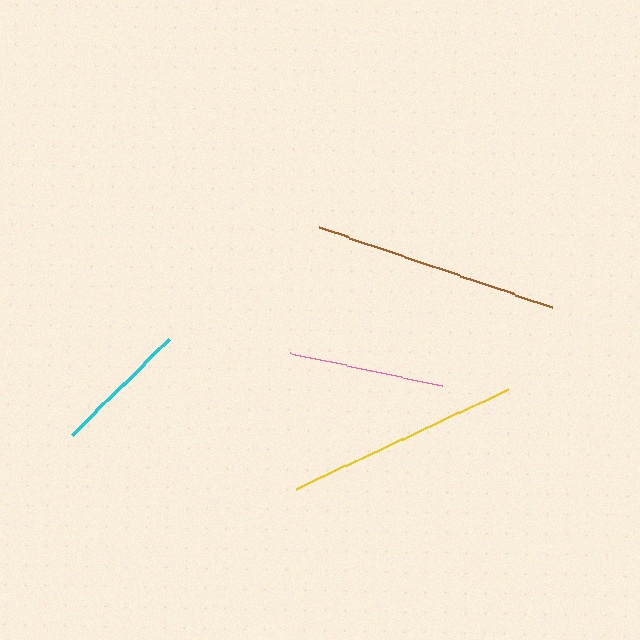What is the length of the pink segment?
The pink segment is approximately 155 pixels long.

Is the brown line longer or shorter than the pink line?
The brown line is longer than the pink line.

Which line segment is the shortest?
The cyan line is the shortest at approximately 136 pixels.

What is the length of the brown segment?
The brown segment is approximately 246 pixels long.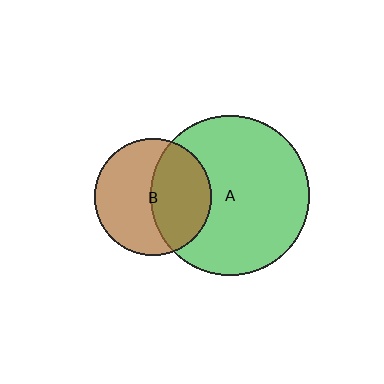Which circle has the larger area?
Circle A (green).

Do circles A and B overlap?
Yes.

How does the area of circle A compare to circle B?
Approximately 1.9 times.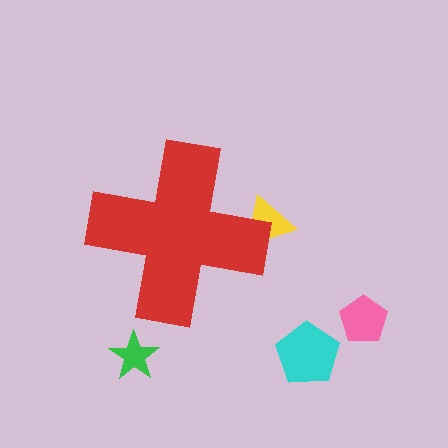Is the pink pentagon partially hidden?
No, the pink pentagon is fully visible.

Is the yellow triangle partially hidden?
Yes, the yellow triangle is partially hidden behind the red cross.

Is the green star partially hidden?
No, the green star is fully visible.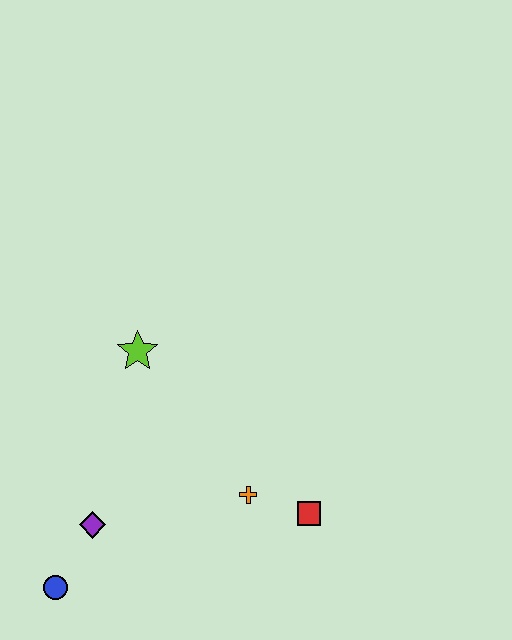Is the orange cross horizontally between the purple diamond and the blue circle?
No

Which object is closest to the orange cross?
The red square is closest to the orange cross.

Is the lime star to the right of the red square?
No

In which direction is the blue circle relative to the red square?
The blue circle is to the left of the red square.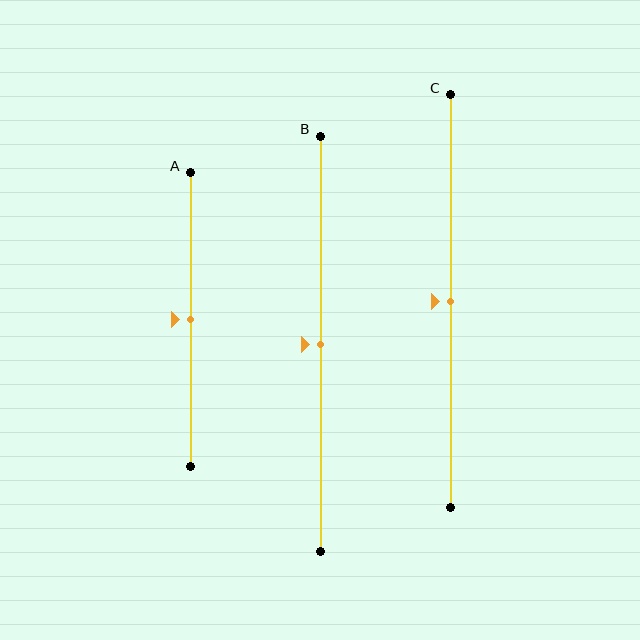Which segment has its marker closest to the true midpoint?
Segment A has its marker closest to the true midpoint.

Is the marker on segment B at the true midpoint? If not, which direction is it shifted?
Yes, the marker on segment B is at the true midpoint.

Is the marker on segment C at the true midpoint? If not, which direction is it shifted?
Yes, the marker on segment C is at the true midpoint.